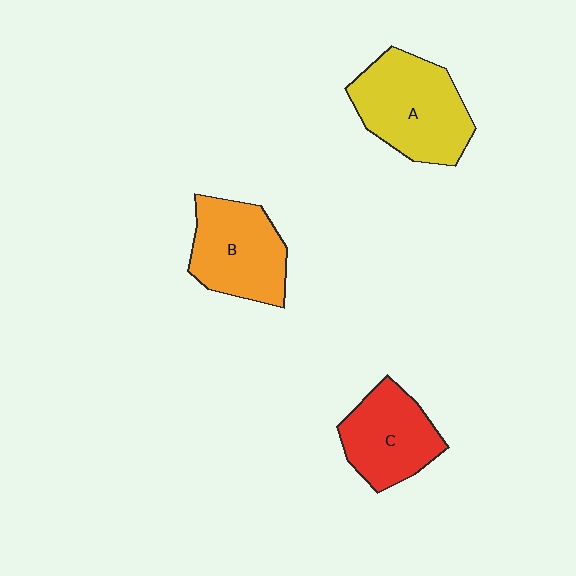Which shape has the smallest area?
Shape C (red).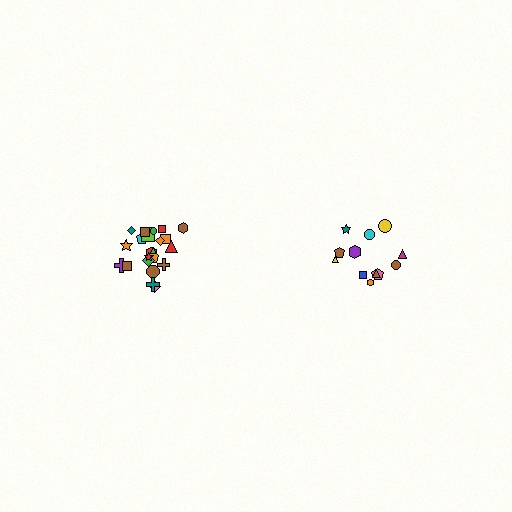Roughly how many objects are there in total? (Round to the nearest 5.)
Roughly 35 objects in total.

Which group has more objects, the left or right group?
The left group.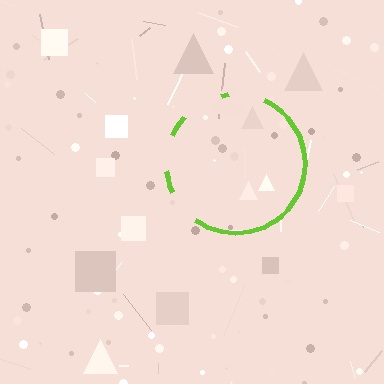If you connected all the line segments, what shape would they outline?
They would outline a circle.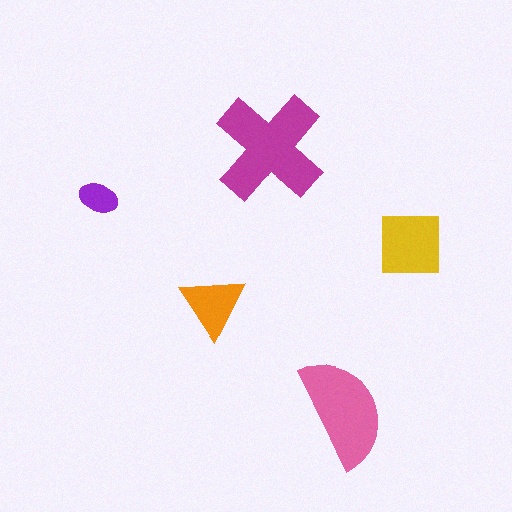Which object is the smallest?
The purple ellipse.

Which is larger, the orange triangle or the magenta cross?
The magenta cross.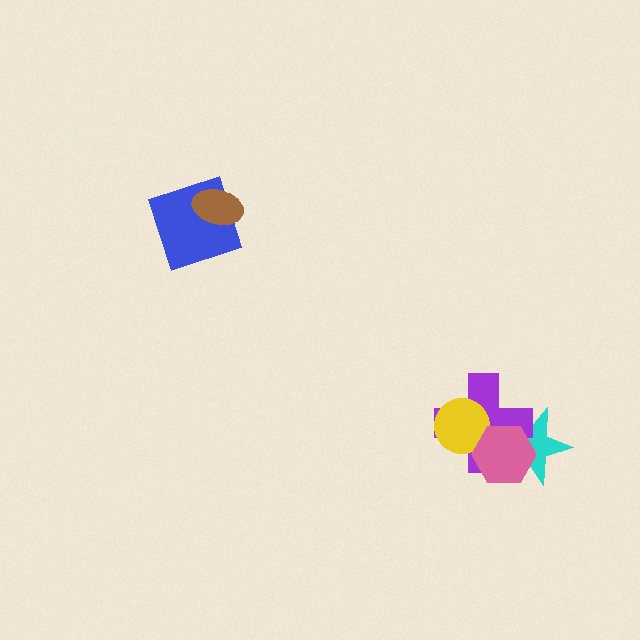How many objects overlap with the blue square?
1 object overlaps with the blue square.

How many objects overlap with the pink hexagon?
3 objects overlap with the pink hexagon.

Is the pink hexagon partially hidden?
No, no other shape covers it.